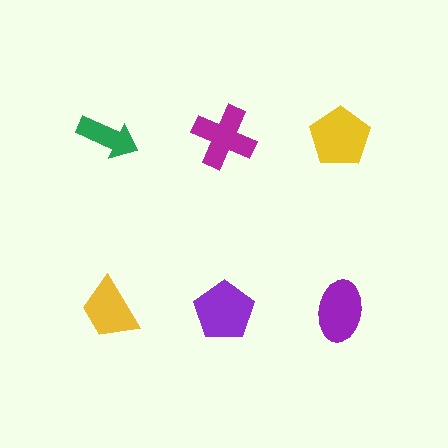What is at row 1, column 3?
A yellow pentagon.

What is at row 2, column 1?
A yellow trapezoid.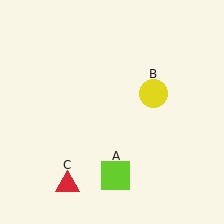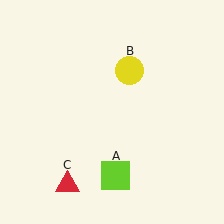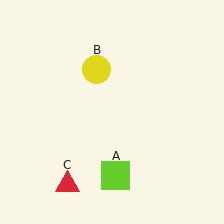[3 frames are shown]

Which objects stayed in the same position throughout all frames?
Lime square (object A) and red triangle (object C) remained stationary.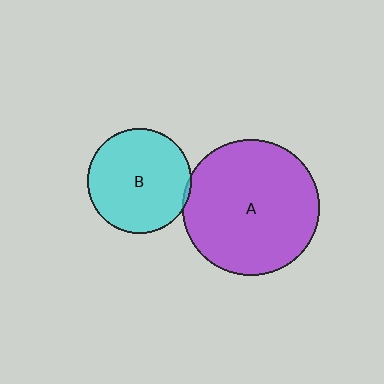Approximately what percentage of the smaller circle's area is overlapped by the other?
Approximately 5%.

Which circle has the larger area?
Circle A (purple).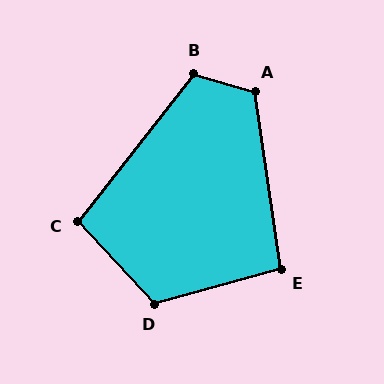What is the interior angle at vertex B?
Approximately 112 degrees (obtuse).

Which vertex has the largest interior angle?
D, at approximately 118 degrees.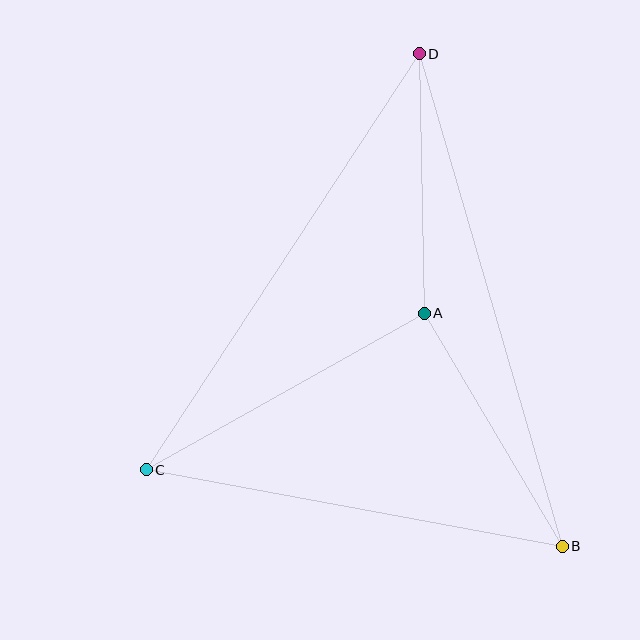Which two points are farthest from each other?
Points B and D are farthest from each other.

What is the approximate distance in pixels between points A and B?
The distance between A and B is approximately 271 pixels.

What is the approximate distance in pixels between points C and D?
The distance between C and D is approximately 498 pixels.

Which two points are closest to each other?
Points A and D are closest to each other.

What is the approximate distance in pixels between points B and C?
The distance between B and C is approximately 423 pixels.